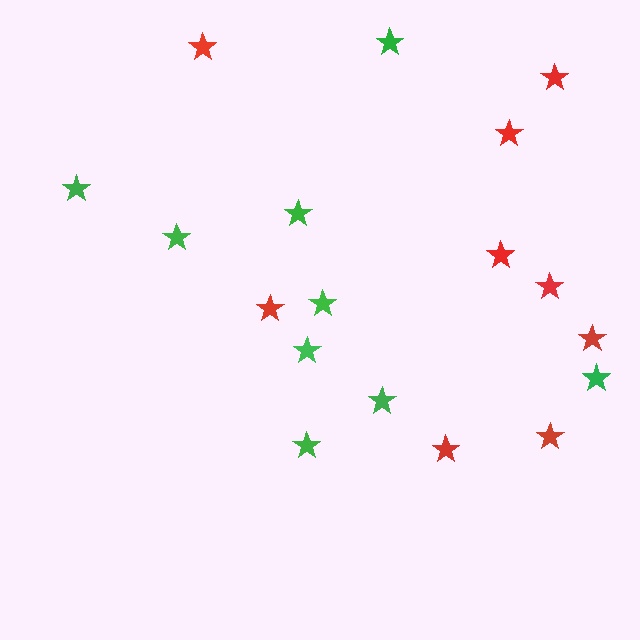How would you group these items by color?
There are 2 groups: one group of red stars (9) and one group of green stars (9).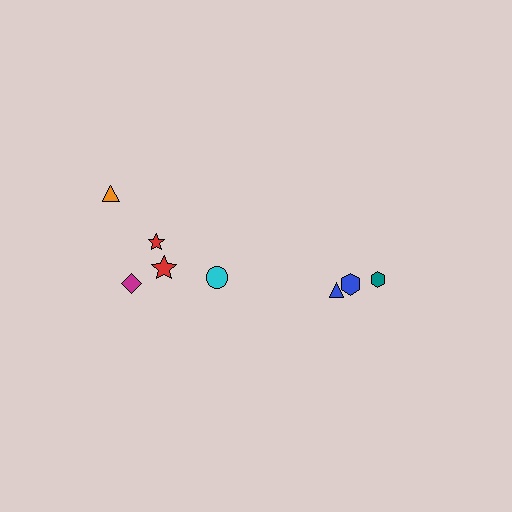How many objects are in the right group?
There are 3 objects.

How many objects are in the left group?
There are 5 objects.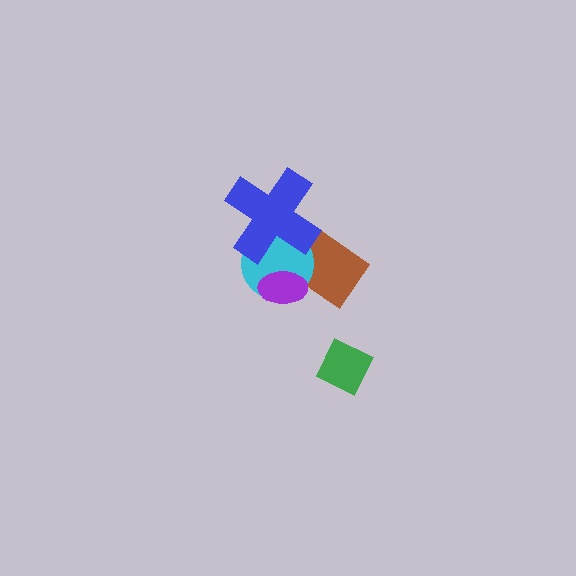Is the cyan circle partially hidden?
Yes, it is partially covered by another shape.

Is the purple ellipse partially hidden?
No, no other shape covers it.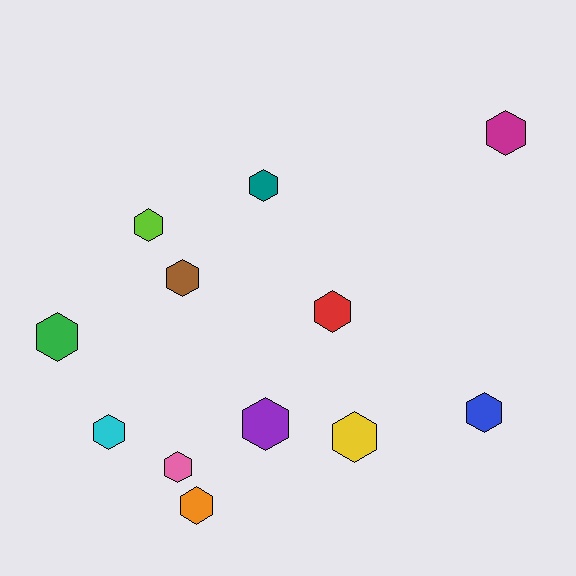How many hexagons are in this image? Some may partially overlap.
There are 12 hexagons.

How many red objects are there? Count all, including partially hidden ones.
There is 1 red object.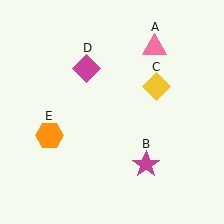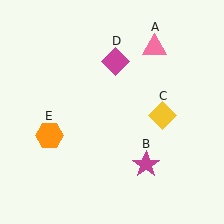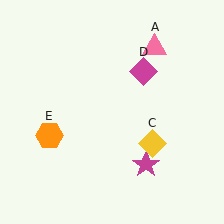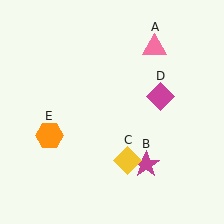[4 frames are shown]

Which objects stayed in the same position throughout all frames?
Pink triangle (object A) and magenta star (object B) and orange hexagon (object E) remained stationary.